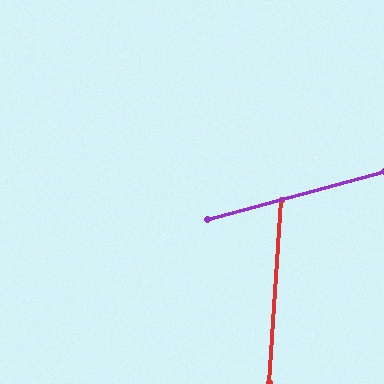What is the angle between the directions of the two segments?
Approximately 71 degrees.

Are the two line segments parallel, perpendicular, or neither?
Neither parallel nor perpendicular — they differ by about 71°.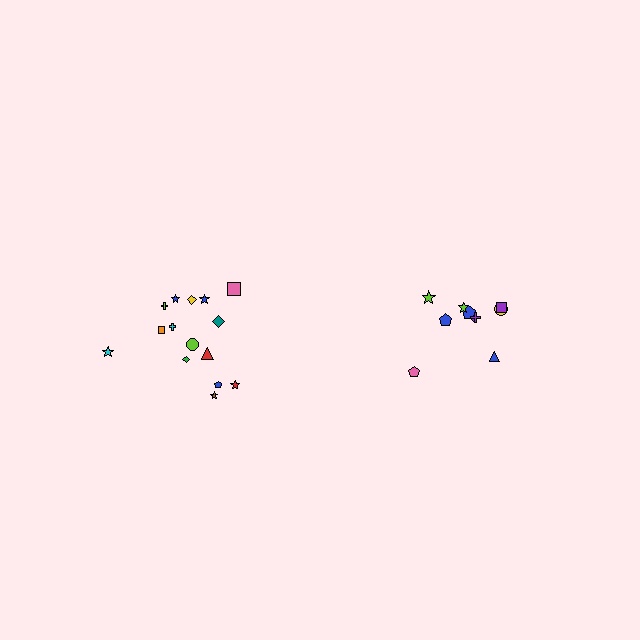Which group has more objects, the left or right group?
The left group.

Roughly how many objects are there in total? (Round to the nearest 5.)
Roughly 25 objects in total.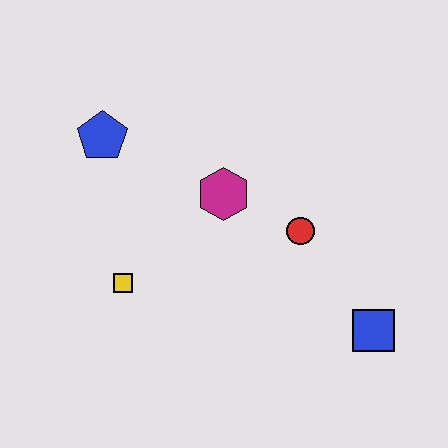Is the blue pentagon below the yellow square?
No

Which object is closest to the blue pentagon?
The magenta hexagon is closest to the blue pentagon.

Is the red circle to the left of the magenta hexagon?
No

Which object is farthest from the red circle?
The blue pentagon is farthest from the red circle.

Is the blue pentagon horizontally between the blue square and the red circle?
No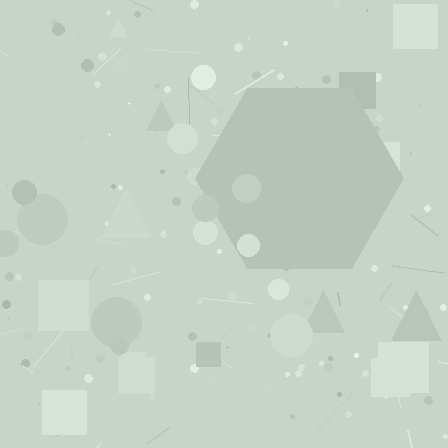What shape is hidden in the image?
A hexagon is hidden in the image.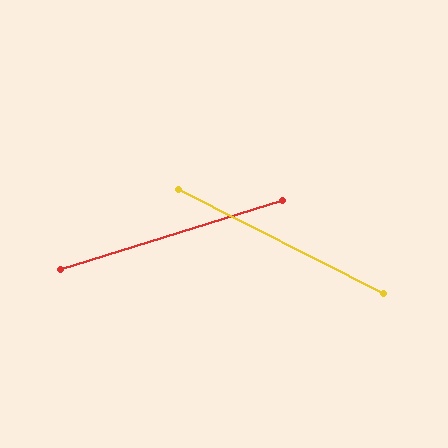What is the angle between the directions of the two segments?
Approximately 44 degrees.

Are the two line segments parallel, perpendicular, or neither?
Neither parallel nor perpendicular — they differ by about 44°.